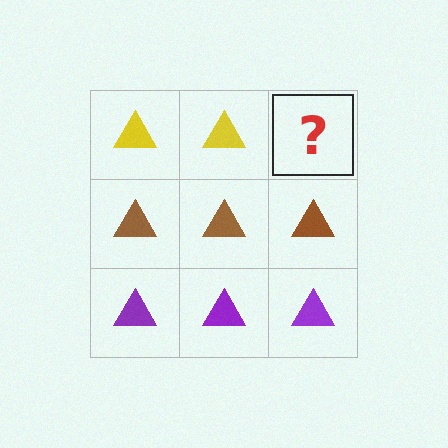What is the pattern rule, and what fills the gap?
The rule is that each row has a consistent color. The gap should be filled with a yellow triangle.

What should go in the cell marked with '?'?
The missing cell should contain a yellow triangle.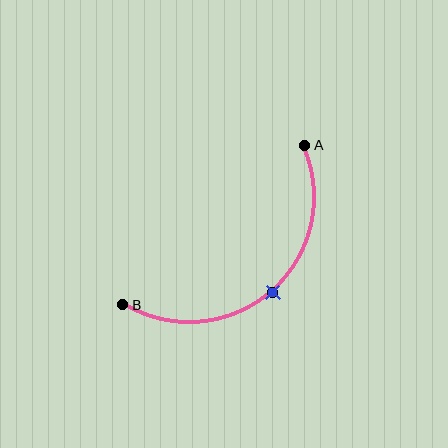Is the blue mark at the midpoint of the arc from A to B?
Yes. The blue mark lies on the arc at equal arc-length from both A and B — it is the arc midpoint.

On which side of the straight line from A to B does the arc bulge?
The arc bulges below and to the right of the straight line connecting A and B.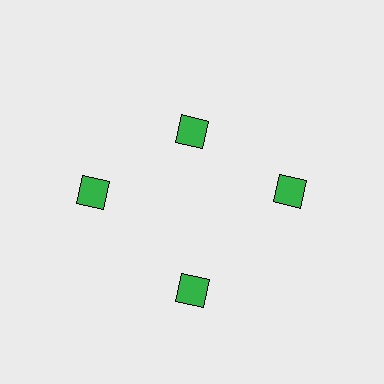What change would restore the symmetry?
The symmetry would be restored by moving it outward, back onto the ring so that all 4 diamonds sit at equal angles and equal distance from the center.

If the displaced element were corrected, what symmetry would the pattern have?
It would have 4-fold rotational symmetry — the pattern would map onto itself every 90 degrees.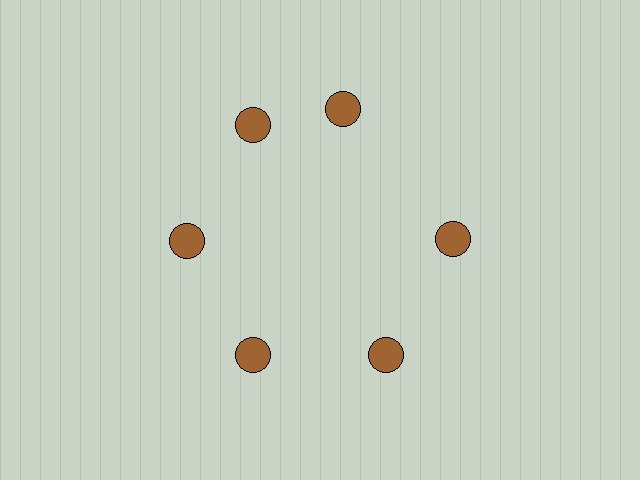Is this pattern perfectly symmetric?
No. The 6 brown circles are arranged in a ring, but one element near the 1 o'clock position is rotated out of alignment along the ring, breaking the 6-fold rotational symmetry.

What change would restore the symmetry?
The symmetry would be restored by rotating it back into even spacing with its neighbors so that all 6 circles sit at equal angles and equal distance from the center.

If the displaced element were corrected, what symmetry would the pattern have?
It would have 6-fold rotational symmetry — the pattern would map onto itself every 60 degrees.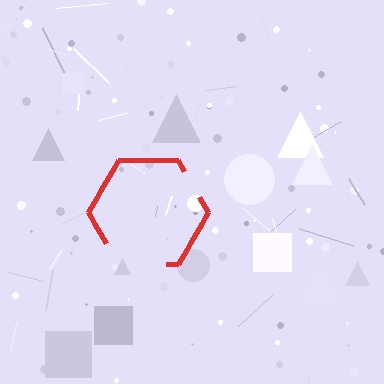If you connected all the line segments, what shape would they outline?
They would outline a hexagon.